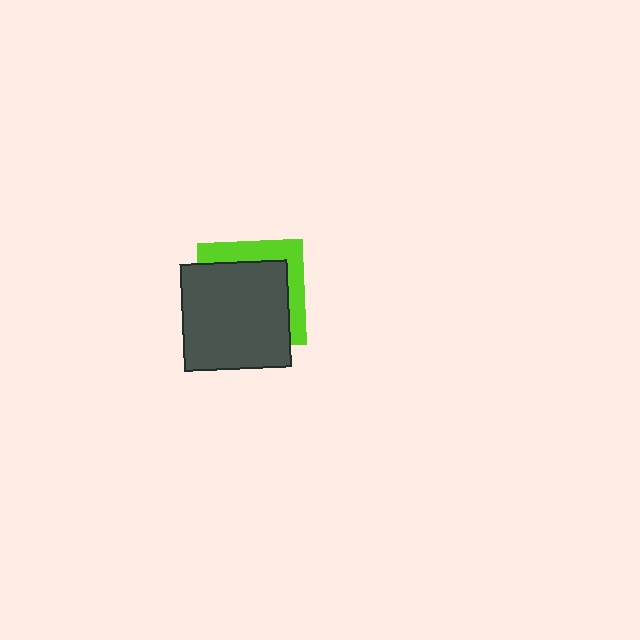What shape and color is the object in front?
The object in front is a dark gray square.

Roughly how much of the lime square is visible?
A small part of it is visible (roughly 31%).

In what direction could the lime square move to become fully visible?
The lime square could move toward the upper-right. That would shift it out from behind the dark gray square entirely.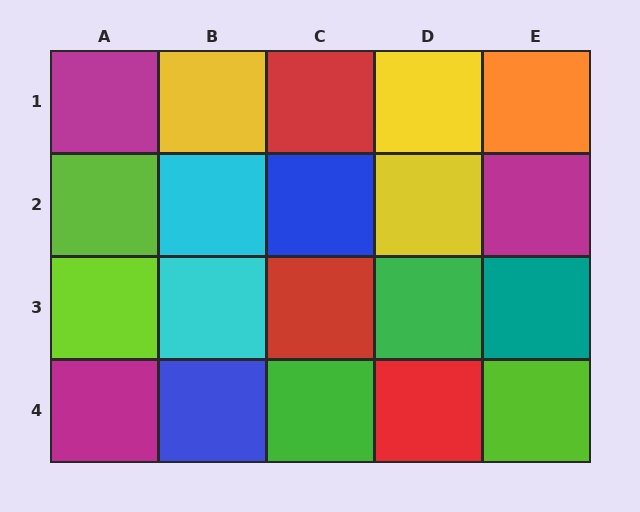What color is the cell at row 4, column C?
Green.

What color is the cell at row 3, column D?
Green.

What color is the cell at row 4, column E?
Lime.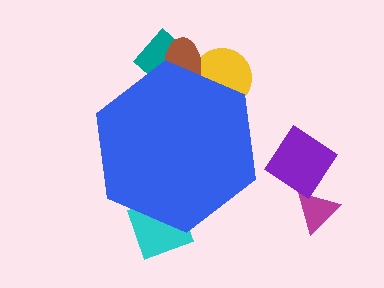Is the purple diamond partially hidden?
No, the purple diamond is fully visible.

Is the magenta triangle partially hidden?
No, the magenta triangle is fully visible.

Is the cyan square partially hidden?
Yes, the cyan square is partially hidden behind the blue hexagon.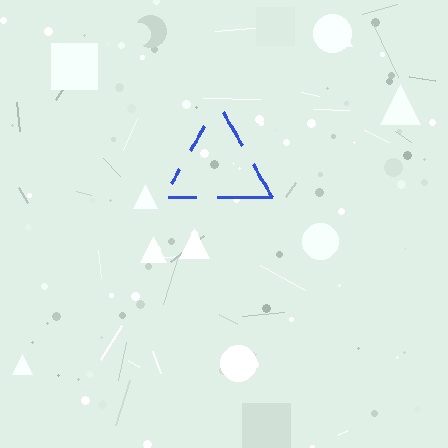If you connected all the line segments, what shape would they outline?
They would outline a triangle.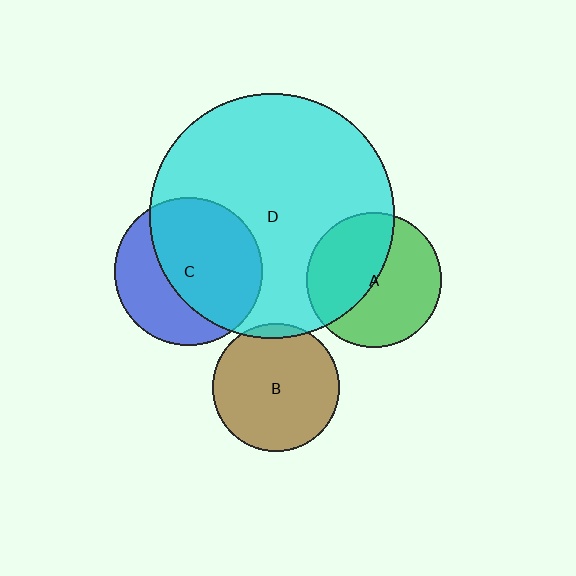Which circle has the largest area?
Circle D (cyan).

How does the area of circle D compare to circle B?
Approximately 3.7 times.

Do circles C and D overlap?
Yes.